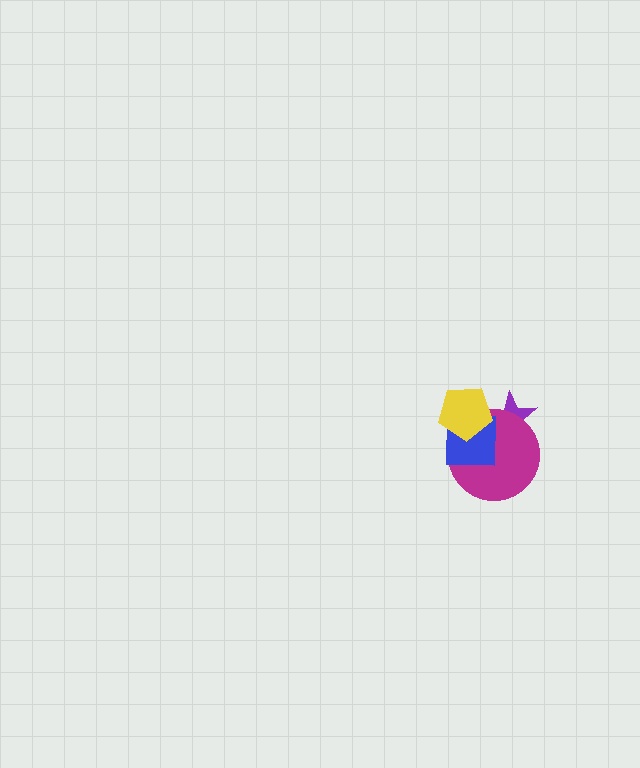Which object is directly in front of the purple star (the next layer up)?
The magenta circle is directly in front of the purple star.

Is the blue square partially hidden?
Yes, it is partially covered by another shape.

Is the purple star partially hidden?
Yes, it is partially covered by another shape.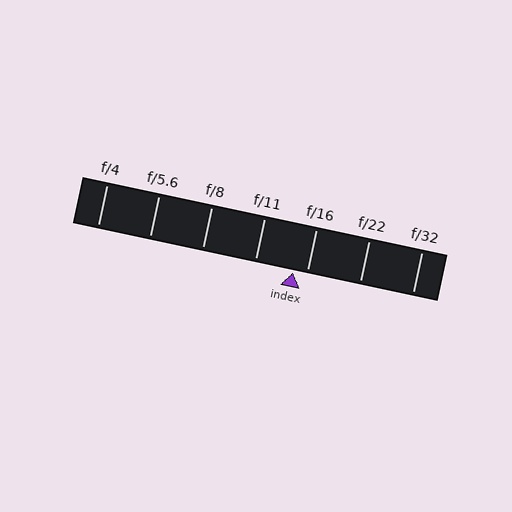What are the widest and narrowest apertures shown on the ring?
The widest aperture shown is f/4 and the narrowest is f/32.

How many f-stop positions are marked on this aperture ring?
There are 7 f-stop positions marked.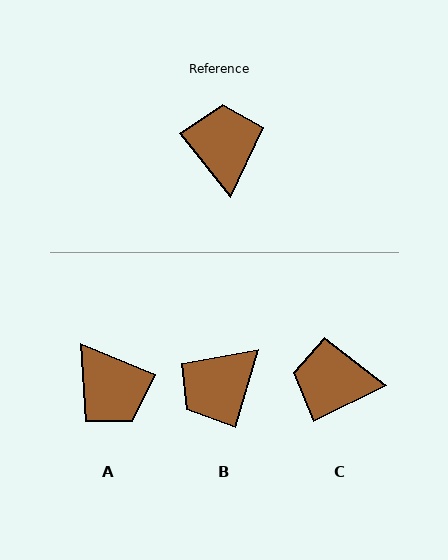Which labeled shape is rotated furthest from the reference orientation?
A, about 151 degrees away.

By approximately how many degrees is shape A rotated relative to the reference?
Approximately 151 degrees clockwise.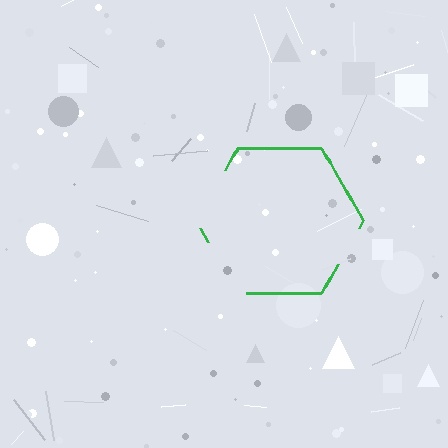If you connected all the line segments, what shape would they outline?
They would outline a hexagon.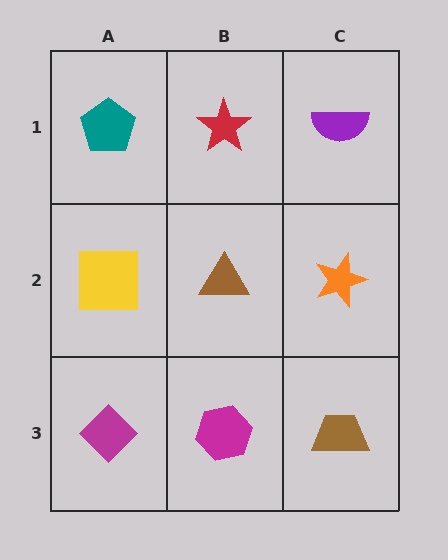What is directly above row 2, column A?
A teal pentagon.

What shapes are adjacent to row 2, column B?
A red star (row 1, column B), a magenta hexagon (row 3, column B), a yellow square (row 2, column A), an orange star (row 2, column C).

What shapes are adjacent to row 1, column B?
A brown triangle (row 2, column B), a teal pentagon (row 1, column A), a purple semicircle (row 1, column C).